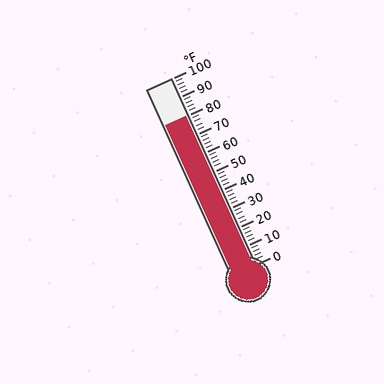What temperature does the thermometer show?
The thermometer shows approximately 80°F.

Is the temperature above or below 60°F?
The temperature is above 60°F.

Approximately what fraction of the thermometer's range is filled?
The thermometer is filled to approximately 80% of its range.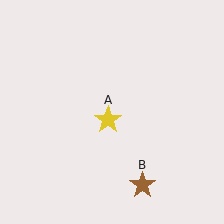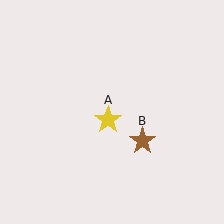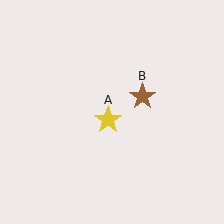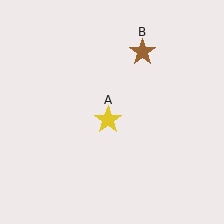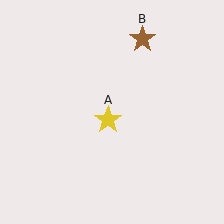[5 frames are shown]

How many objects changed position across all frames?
1 object changed position: brown star (object B).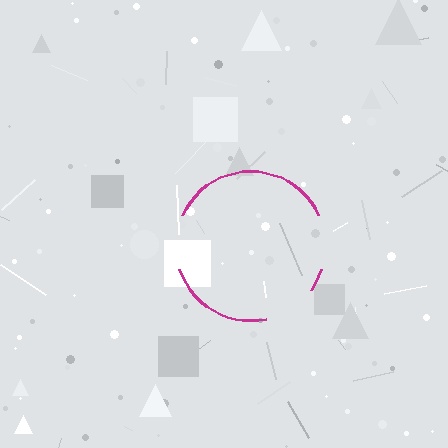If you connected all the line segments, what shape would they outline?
They would outline a circle.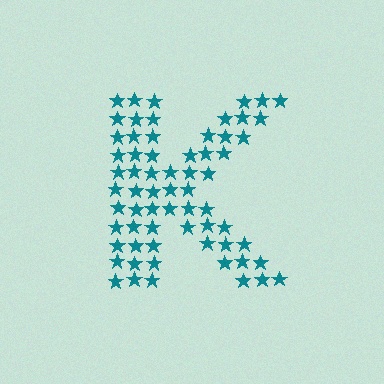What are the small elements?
The small elements are stars.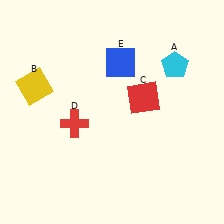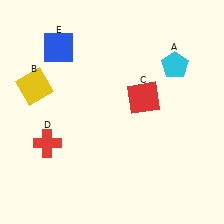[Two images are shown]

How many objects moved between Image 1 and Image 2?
2 objects moved between the two images.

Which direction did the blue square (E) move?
The blue square (E) moved left.